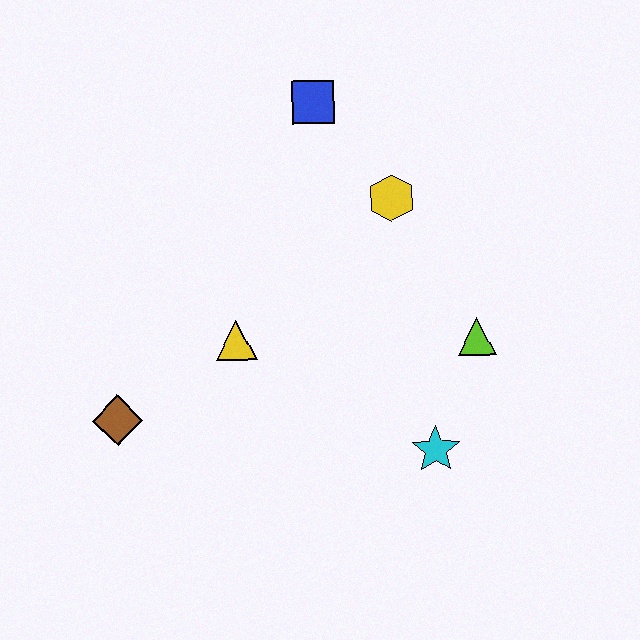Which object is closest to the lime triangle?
The cyan star is closest to the lime triangle.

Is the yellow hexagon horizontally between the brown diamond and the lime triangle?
Yes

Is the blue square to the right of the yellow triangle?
Yes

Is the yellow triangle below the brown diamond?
No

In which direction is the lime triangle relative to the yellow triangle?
The lime triangle is to the right of the yellow triangle.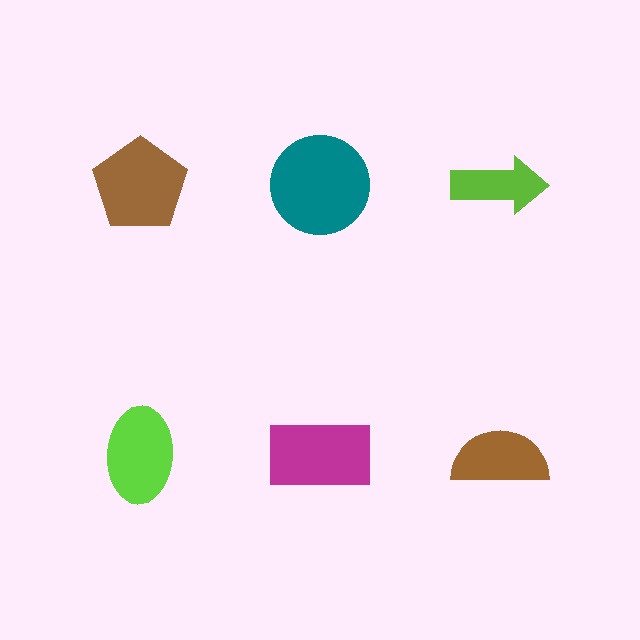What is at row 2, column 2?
A magenta rectangle.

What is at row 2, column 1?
A lime ellipse.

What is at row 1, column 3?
A lime arrow.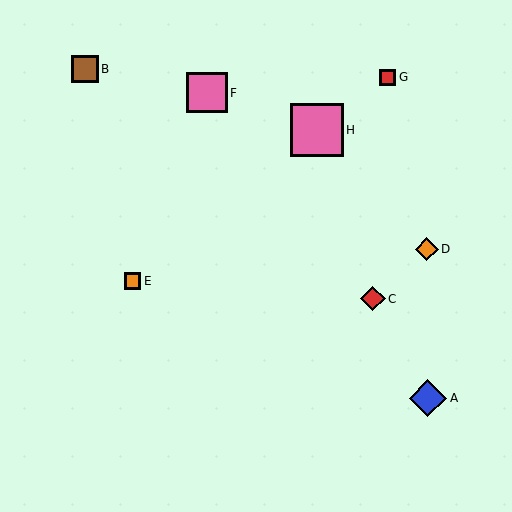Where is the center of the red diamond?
The center of the red diamond is at (373, 299).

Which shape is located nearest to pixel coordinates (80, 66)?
The brown square (labeled B) at (85, 69) is nearest to that location.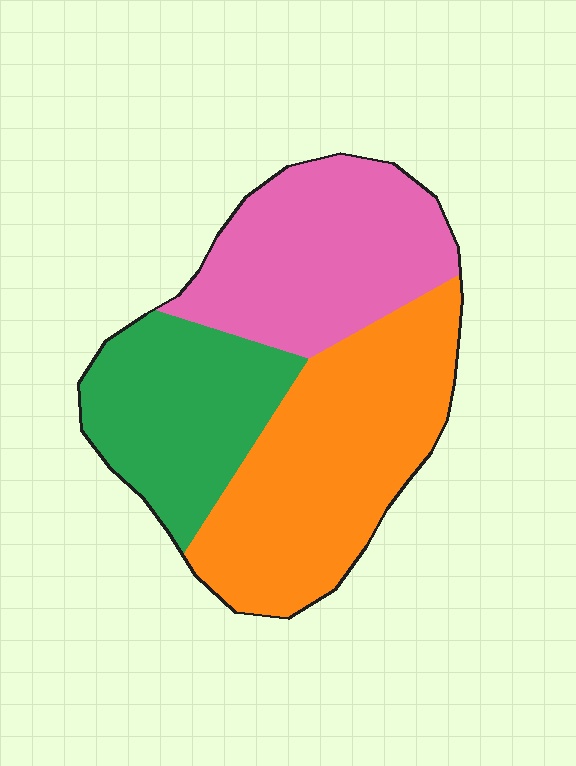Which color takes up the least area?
Green, at roughly 25%.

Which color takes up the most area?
Orange, at roughly 40%.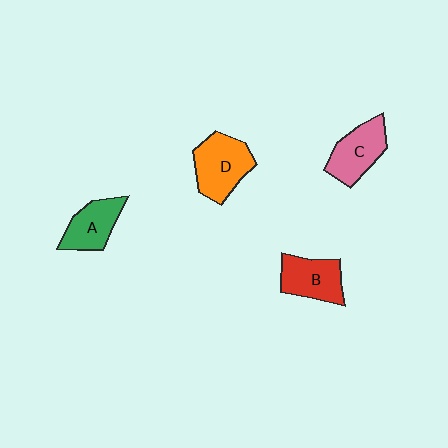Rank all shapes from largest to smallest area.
From largest to smallest: D (orange), C (pink), B (red), A (green).